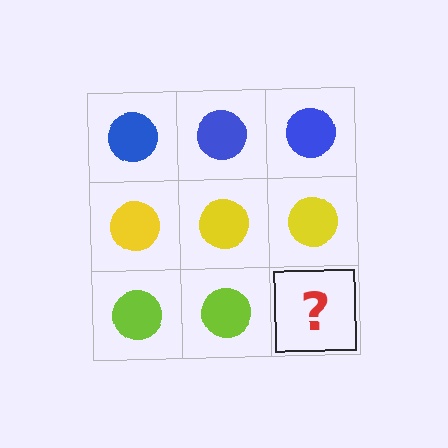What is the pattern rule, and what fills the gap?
The rule is that each row has a consistent color. The gap should be filled with a lime circle.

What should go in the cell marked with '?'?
The missing cell should contain a lime circle.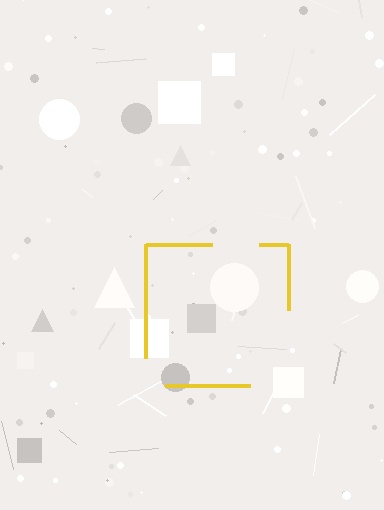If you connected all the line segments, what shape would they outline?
They would outline a square.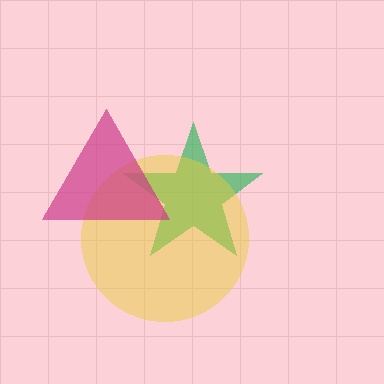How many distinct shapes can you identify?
There are 3 distinct shapes: a green star, a yellow circle, a magenta triangle.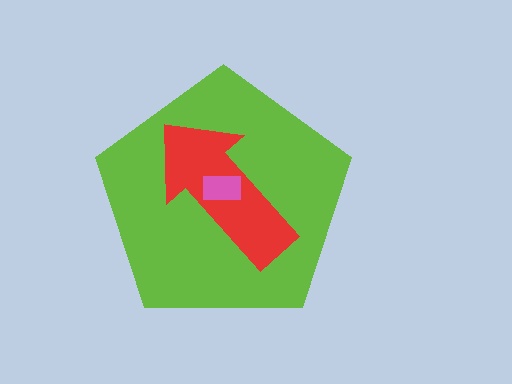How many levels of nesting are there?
3.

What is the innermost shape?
The pink rectangle.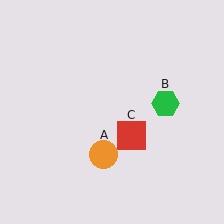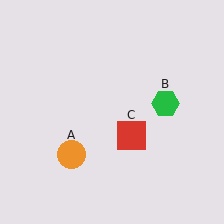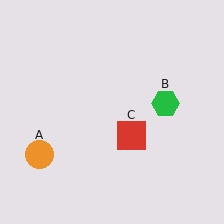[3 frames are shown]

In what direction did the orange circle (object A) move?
The orange circle (object A) moved left.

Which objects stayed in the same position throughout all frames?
Green hexagon (object B) and red square (object C) remained stationary.